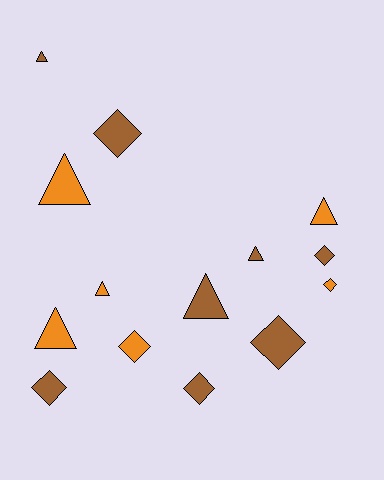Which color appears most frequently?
Brown, with 8 objects.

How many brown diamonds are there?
There are 5 brown diamonds.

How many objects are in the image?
There are 14 objects.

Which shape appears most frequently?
Diamond, with 7 objects.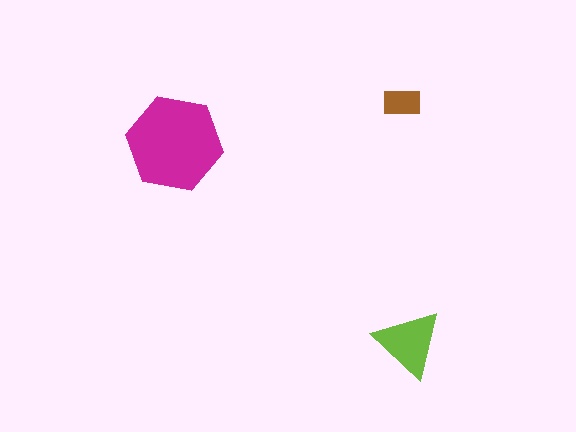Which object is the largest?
The magenta hexagon.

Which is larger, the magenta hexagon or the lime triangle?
The magenta hexagon.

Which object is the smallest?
The brown rectangle.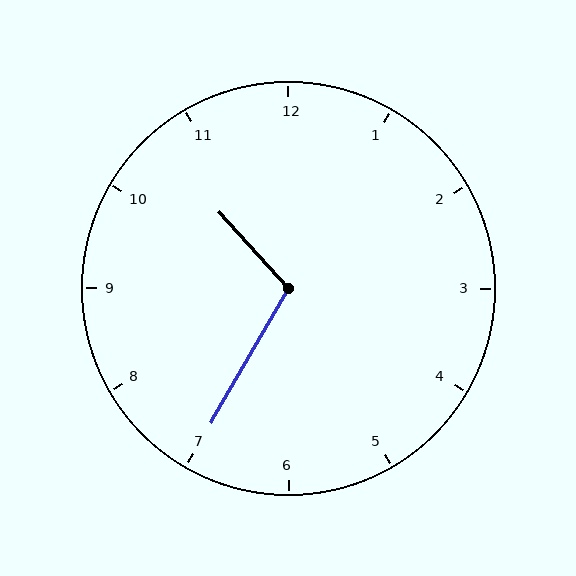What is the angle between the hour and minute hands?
Approximately 108 degrees.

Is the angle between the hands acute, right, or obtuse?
It is obtuse.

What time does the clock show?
10:35.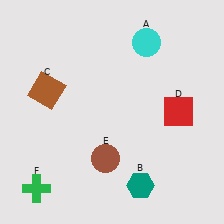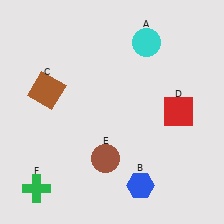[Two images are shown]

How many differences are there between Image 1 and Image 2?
There is 1 difference between the two images.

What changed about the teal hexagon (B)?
In Image 1, B is teal. In Image 2, it changed to blue.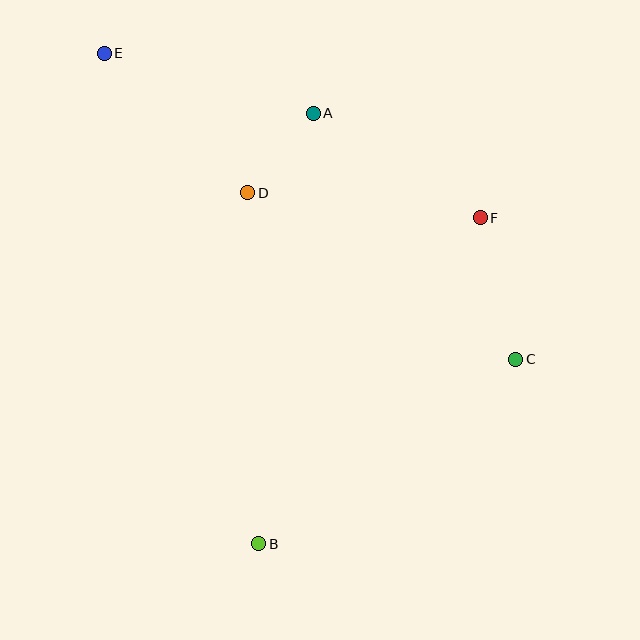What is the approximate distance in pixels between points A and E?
The distance between A and E is approximately 218 pixels.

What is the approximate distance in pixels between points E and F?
The distance between E and F is approximately 410 pixels.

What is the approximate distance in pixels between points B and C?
The distance between B and C is approximately 316 pixels.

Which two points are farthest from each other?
Points B and E are farthest from each other.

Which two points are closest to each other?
Points A and D are closest to each other.